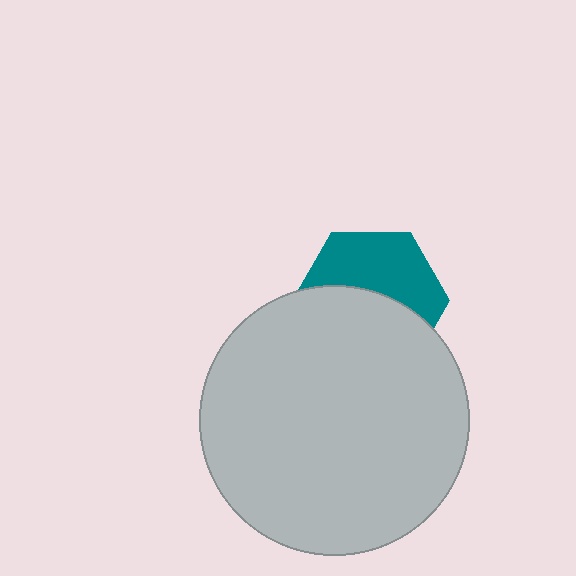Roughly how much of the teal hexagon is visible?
About half of it is visible (roughly 47%).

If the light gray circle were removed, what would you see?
You would see the complete teal hexagon.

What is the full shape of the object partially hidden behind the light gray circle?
The partially hidden object is a teal hexagon.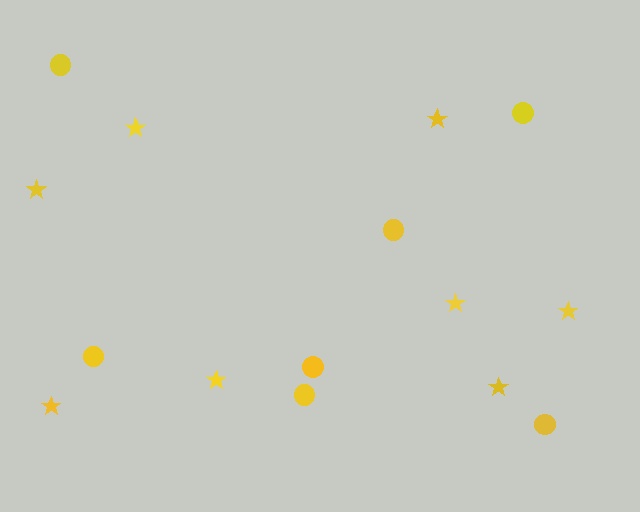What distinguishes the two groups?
There are 2 groups: one group of circles (7) and one group of stars (8).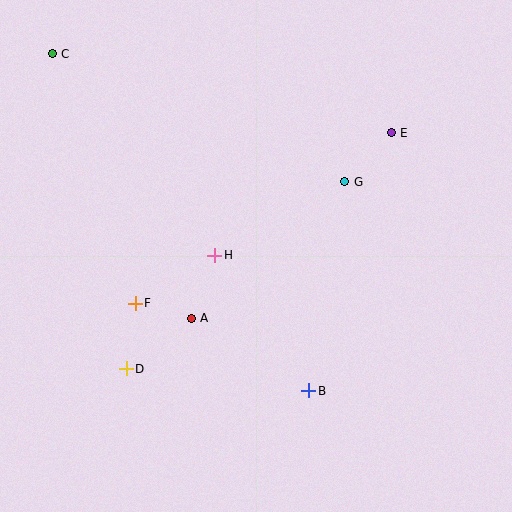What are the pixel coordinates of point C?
Point C is at (52, 54).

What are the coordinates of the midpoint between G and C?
The midpoint between G and C is at (199, 118).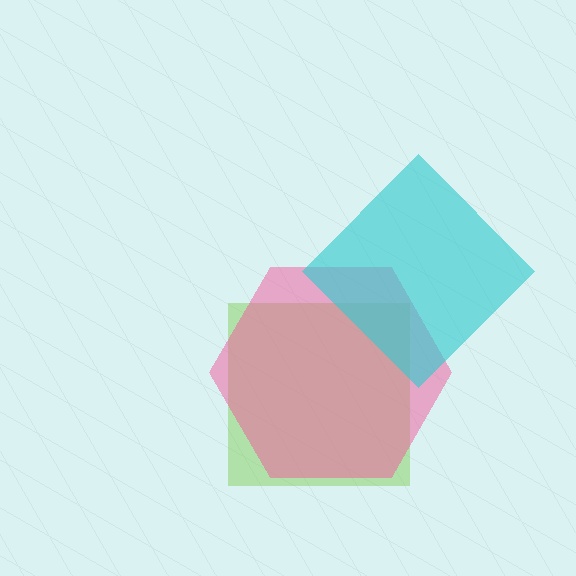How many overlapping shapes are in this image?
There are 3 overlapping shapes in the image.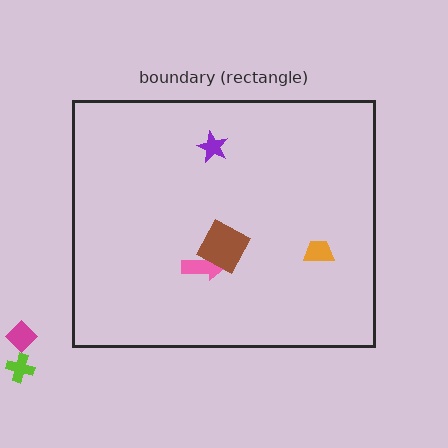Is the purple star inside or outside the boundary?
Inside.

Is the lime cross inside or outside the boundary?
Outside.